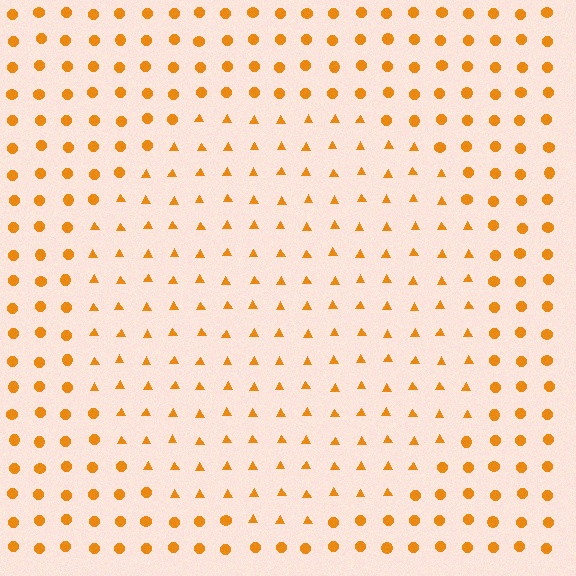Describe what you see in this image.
The image is filled with small orange elements arranged in a uniform grid. A circle-shaped region contains triangles, while the surrounding area contains circles. The boundary is defined purely by the change in element shape.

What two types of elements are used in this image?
The image uses triangles inside the circle region and circles outside it.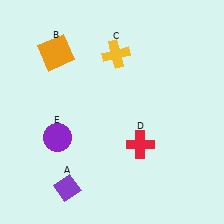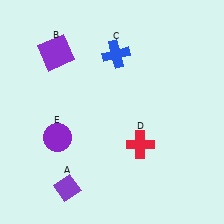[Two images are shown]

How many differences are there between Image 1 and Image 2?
There are 2 differences between the two images.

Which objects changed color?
B changed from orange to purple. C changed from yellow to blue.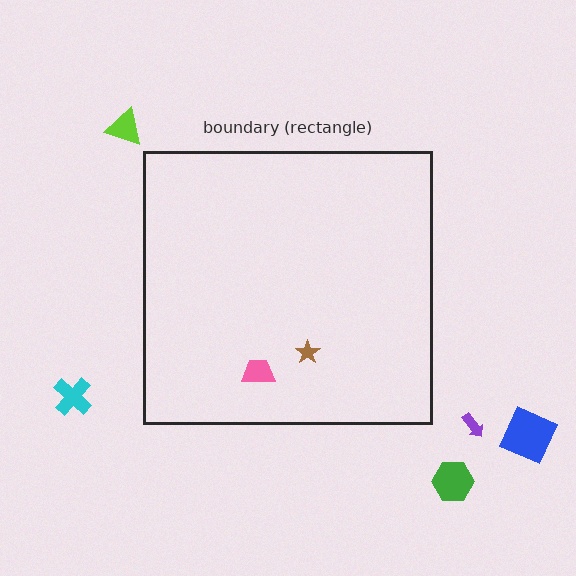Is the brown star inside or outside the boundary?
Inside.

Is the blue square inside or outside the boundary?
Outside.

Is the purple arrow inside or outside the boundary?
Outside.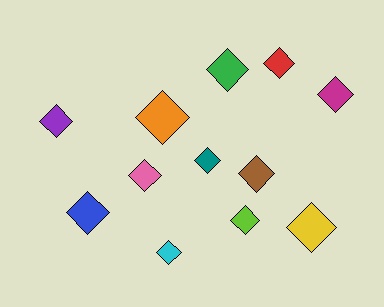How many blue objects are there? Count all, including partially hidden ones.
There is 1 blue object.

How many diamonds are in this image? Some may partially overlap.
There are 12 diamonds.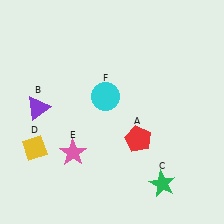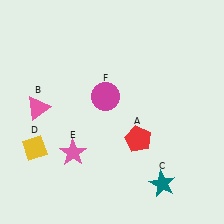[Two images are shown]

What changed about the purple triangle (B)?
In Image 1, B is purple. In Image 2, it changed to pink.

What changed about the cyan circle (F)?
In Image 1, F is cyan. In Image 2, it changed to magenta.